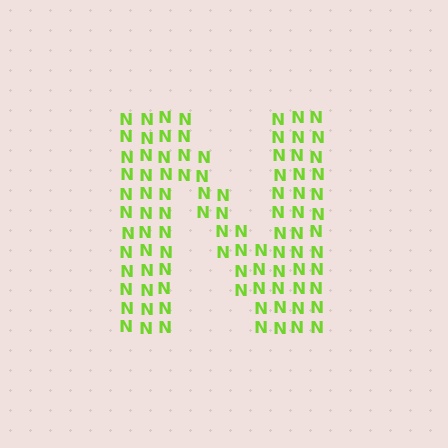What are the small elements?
The small elements are letter N's.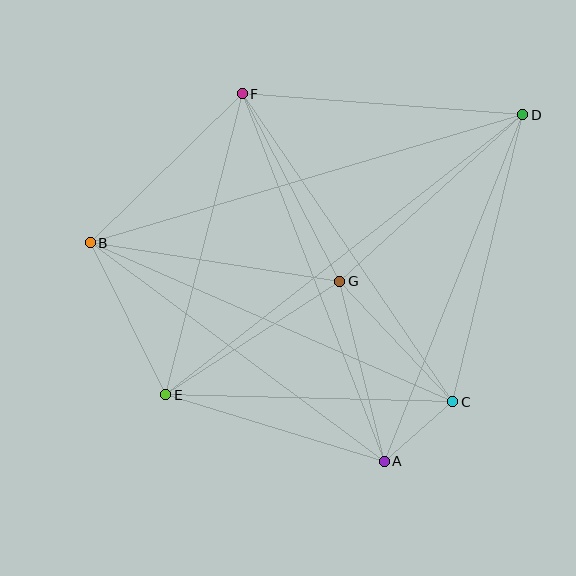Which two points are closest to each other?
Points A and C are closest to each other.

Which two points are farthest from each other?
Points D and E are farthest from each other.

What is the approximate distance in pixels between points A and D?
The distance between A and D is approximately 373 pixels.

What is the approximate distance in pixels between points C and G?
The distance between C and G is approximately 165 pixels.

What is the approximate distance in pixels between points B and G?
The distance between B and G is approximately 252 pixels.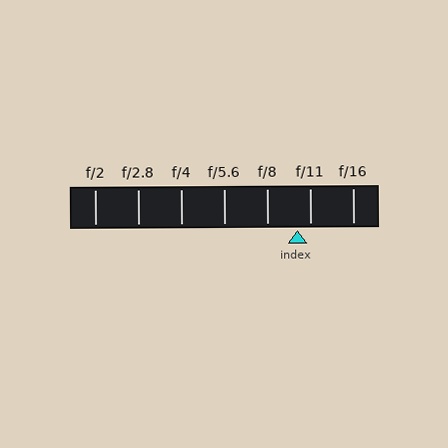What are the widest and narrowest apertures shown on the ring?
The widest aperture shown is f/2 and the narrowest is f/16.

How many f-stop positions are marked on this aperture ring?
There are 7 f-stop positions marked.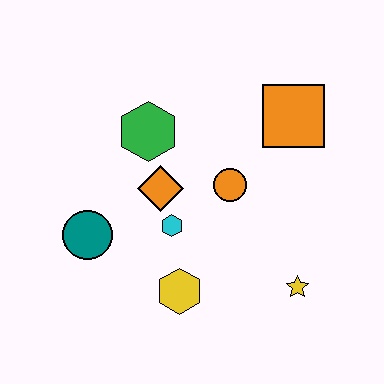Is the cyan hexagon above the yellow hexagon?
Yes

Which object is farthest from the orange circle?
The teal circle is farthest from the orange circle.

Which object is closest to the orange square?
The orange circle is closest to the orange square.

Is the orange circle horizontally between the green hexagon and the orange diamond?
No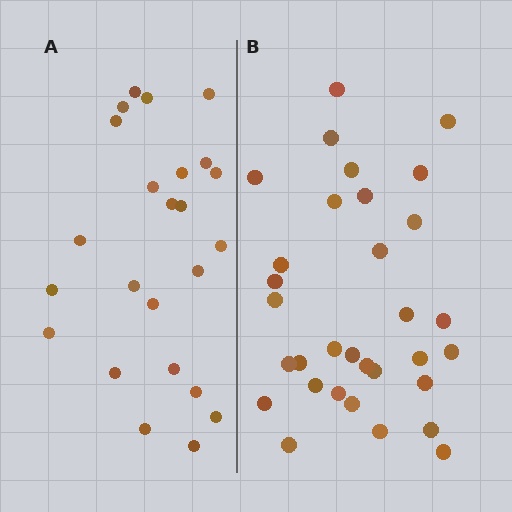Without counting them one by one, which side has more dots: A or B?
Region B (the right region) has more dots.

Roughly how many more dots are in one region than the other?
Region B has roughly 8 or so more dots than region A.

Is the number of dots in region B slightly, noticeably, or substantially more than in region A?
Region B has noticeably more, but not dramatically so. The ratio is roughly 1.3 to 1.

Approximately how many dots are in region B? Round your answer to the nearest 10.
About 30 dots. (The exact count is 32, which rounds to 30.)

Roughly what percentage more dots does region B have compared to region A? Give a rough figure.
About 35% more.